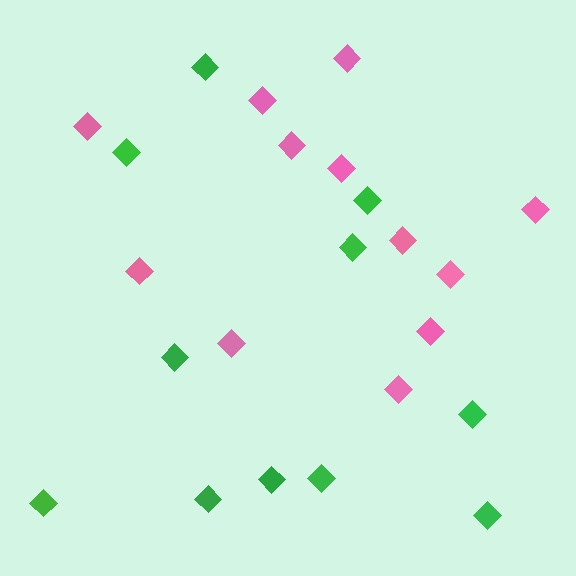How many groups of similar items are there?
There are 2 groups: one group of pink diamonds (12) and one group of green diamonds (11).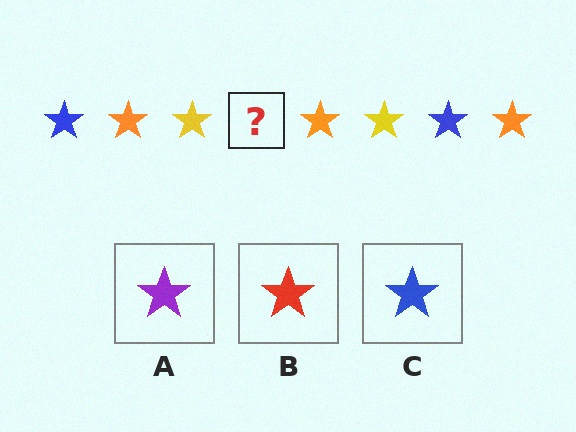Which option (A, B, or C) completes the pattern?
C.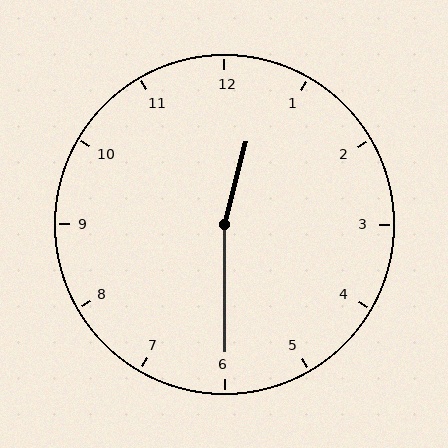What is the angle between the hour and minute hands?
Approximately 165 degrees.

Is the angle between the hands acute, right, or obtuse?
It is obtuse.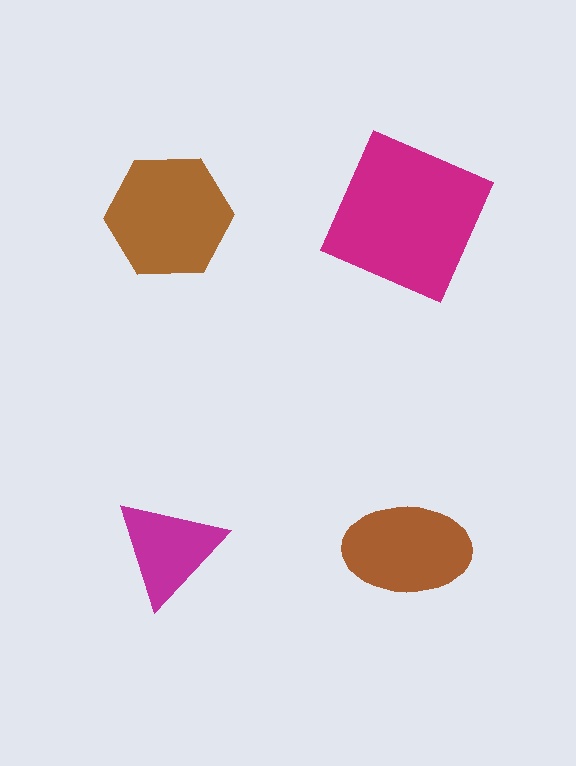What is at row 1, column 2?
A magenta square.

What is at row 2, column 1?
A magenta triangle.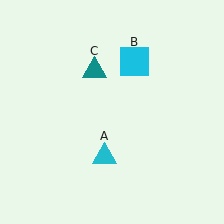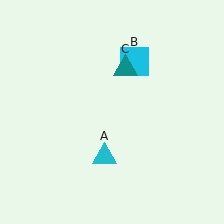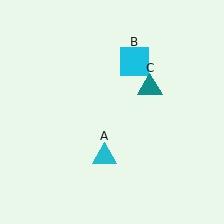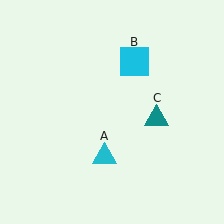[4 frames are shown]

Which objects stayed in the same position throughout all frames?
Cyan triangle (object A) and cyan square (object B) remained stationary.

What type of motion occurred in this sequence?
The teal triangle (object C) rotated clockwise around the center of the scene.